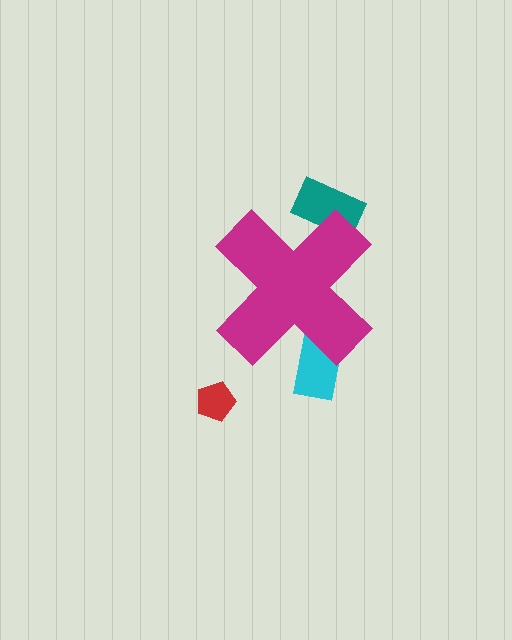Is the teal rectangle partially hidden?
Yes, the teal rectangle is partially hidden behind the magenta cross.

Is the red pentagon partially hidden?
No, the red pentagon is fully visible.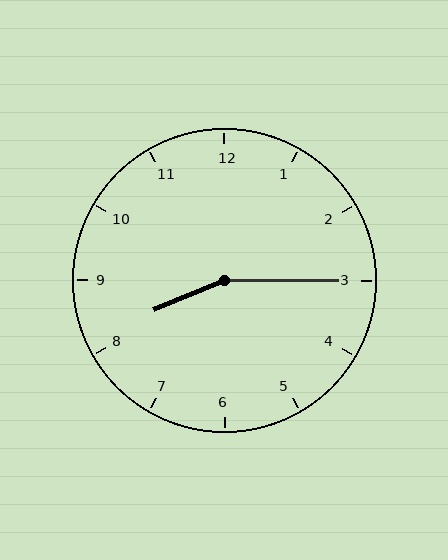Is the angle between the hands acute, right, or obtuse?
It is obtuse.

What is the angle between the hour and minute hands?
Approximately 158 degrees.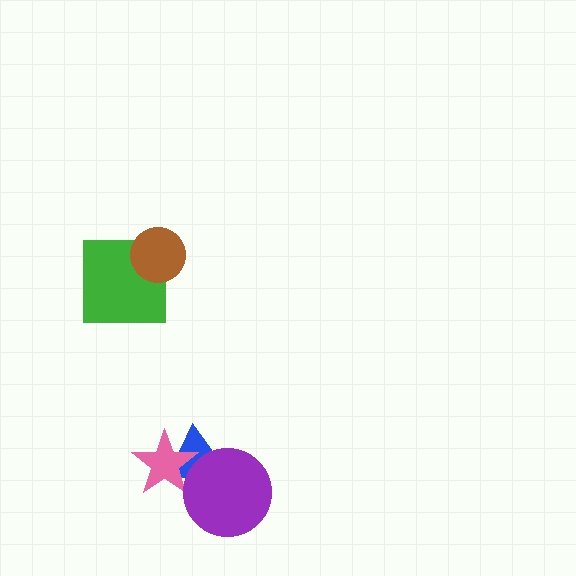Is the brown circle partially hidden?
No, no other shape covers it.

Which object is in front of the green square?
The brown circle is in front of the green square.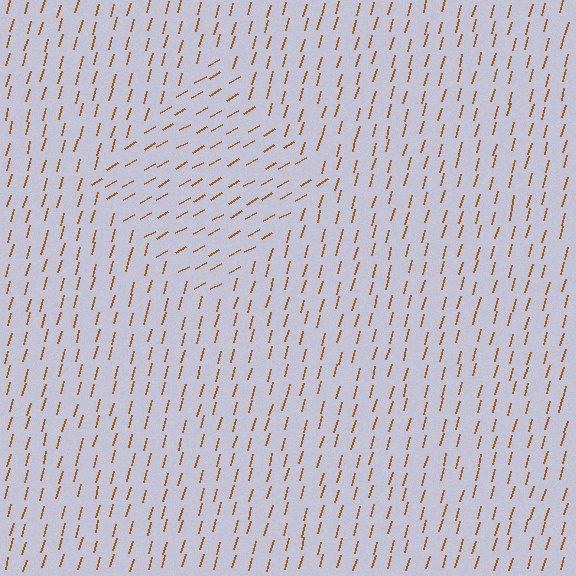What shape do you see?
I see a diamond.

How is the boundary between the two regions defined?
The boundary is defined purely by a change in line orientation (approximately 45 degrees difference). All lines are the same color and thickness.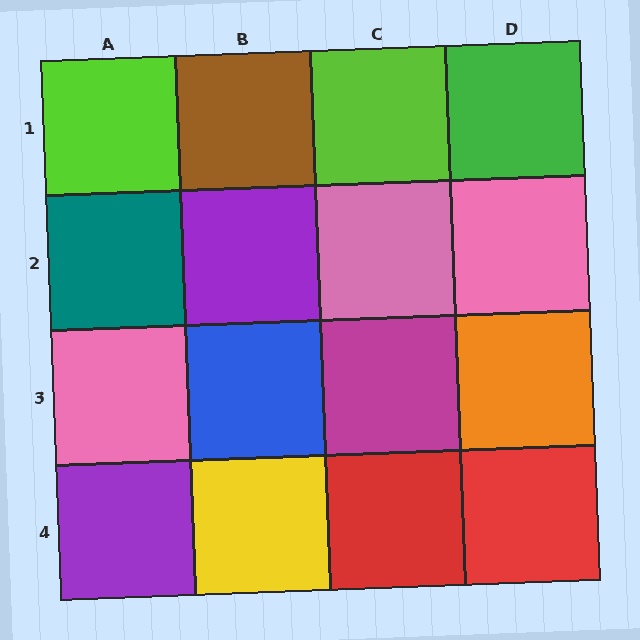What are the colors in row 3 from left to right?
Pink, blue, magenta, orange.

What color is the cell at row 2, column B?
Purple.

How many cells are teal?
1 cell is teal.